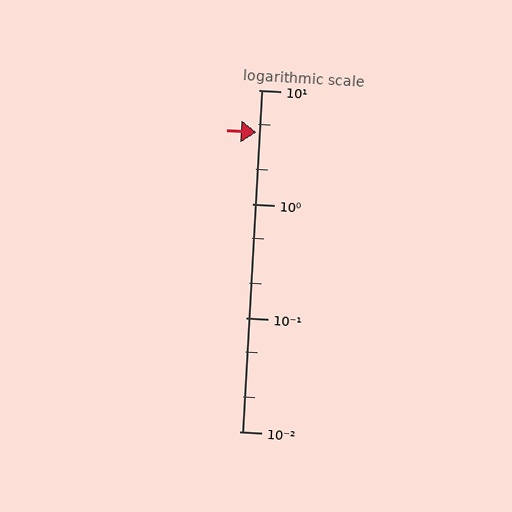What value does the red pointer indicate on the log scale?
The pointer indicates approximately 4.2.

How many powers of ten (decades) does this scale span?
The scale spans 3 decades, from 0.01 to 10.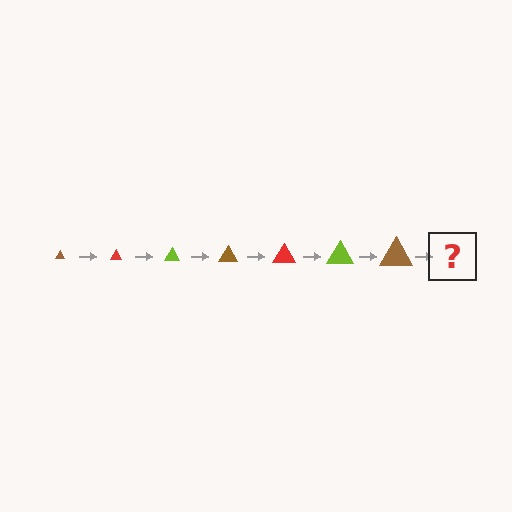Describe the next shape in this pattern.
It should be a red triangle, larger than the previous one.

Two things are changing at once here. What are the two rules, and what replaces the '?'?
The two rules are that the triangle grows larger each step and the color cycles through brown, red, and lime. The '?' should be a red triangle, larger than the previous one.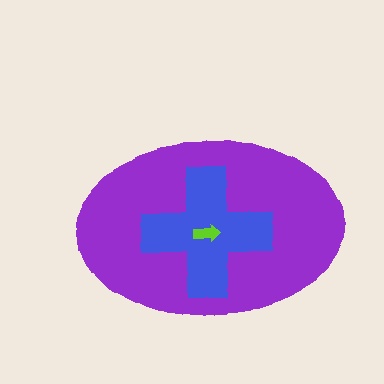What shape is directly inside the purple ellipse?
The blue cross.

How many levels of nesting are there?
3.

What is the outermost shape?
The purple ellipse.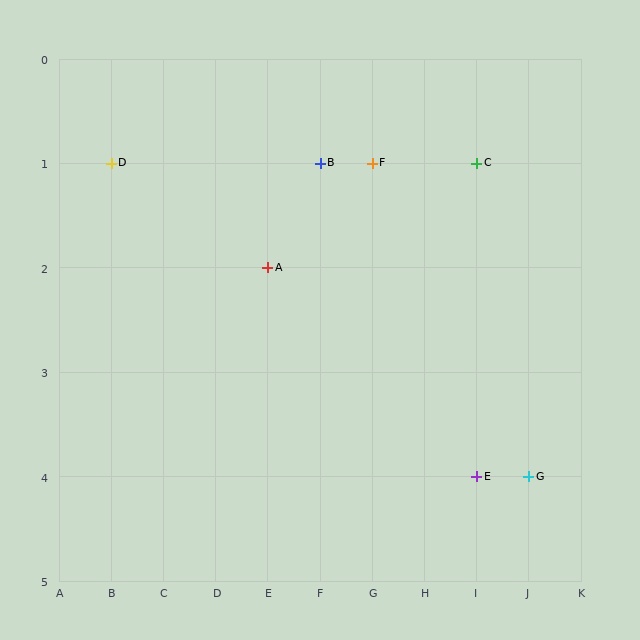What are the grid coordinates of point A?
Point A is at grid coordinates (E, 2).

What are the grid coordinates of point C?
Point C is at grid coordinates (I, 1).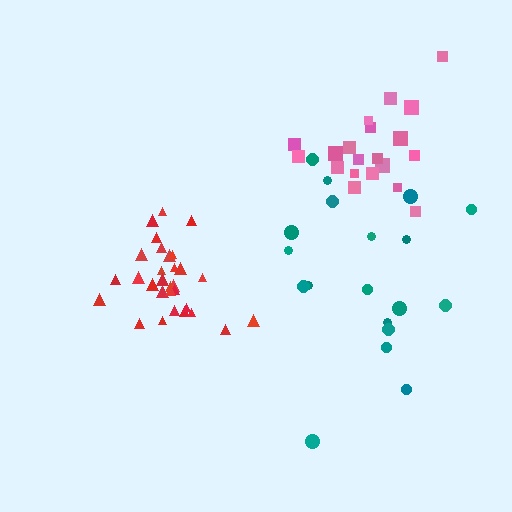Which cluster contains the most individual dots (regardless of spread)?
Red (30).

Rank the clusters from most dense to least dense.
red, pink, teal.